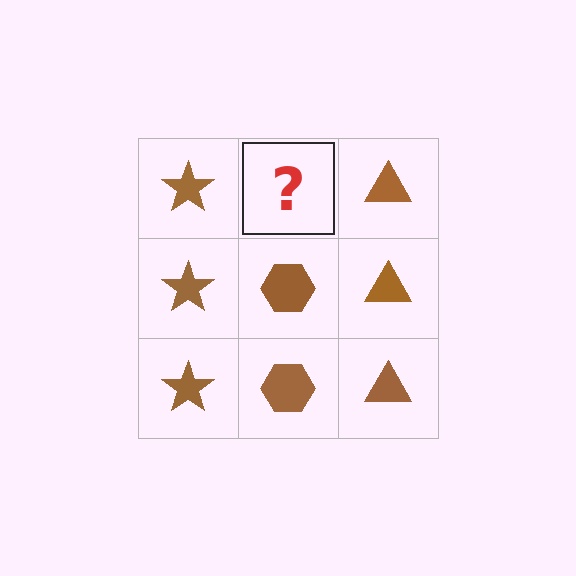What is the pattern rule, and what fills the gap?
The rule is that each column has a consistent shape. The gap should be filled with a brown hexagon.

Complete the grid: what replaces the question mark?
The question mark should be replaced with a brown hexagon.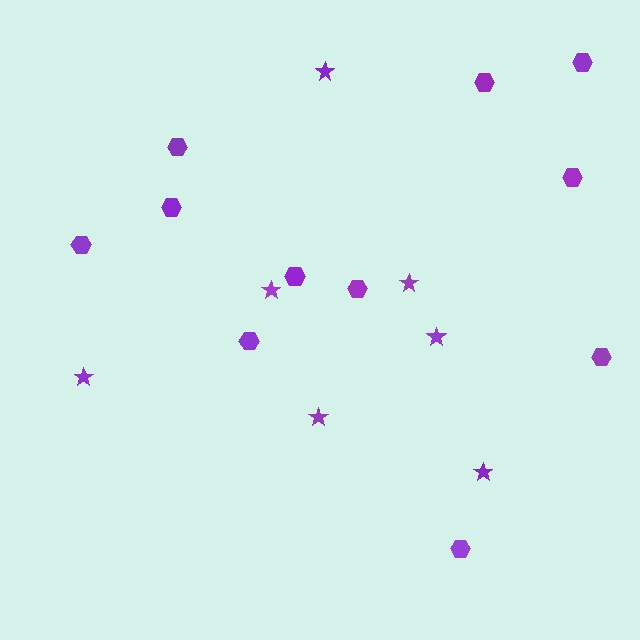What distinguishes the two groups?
There are 2 groups: one group of hexagons (11) and one group of stars (7).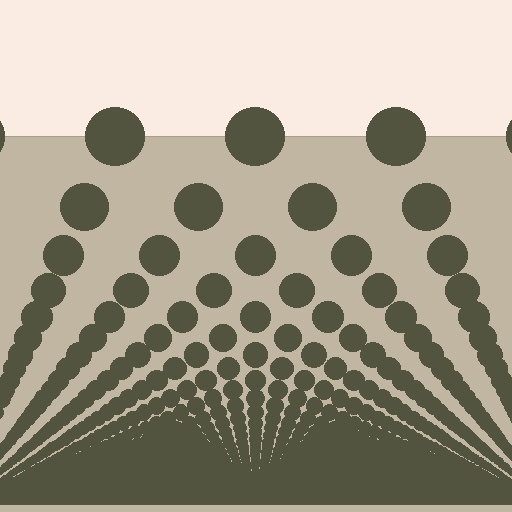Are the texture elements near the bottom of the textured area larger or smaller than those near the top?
Smaller. The gradient is inverted — elements near the bottom are smaller and denser.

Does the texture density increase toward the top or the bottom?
Density increases toward the bottom.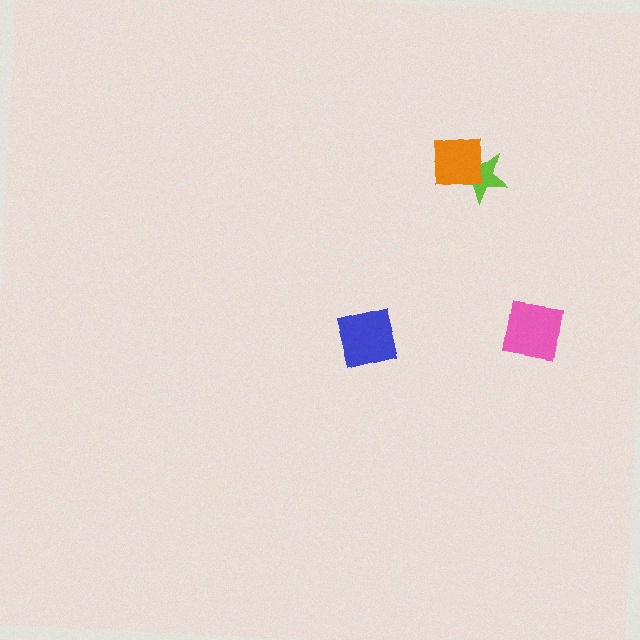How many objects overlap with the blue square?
0 objects overlap with the blue square.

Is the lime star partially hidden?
Yes, it is partially covered by another shape.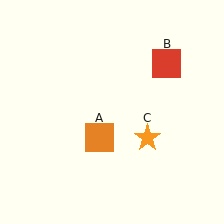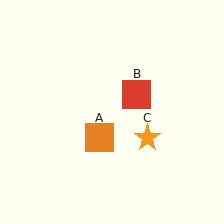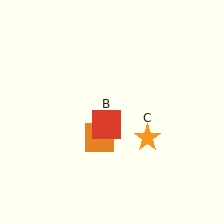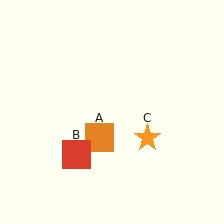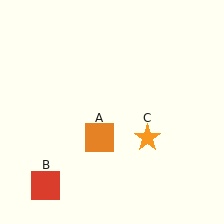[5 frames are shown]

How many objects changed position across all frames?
1 object changed position: red square (object B).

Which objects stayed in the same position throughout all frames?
Orange square (object A) and orange star (object C) remained stationary.